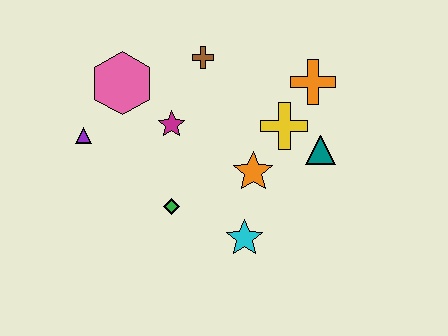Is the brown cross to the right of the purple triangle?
Yes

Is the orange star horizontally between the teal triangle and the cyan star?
Yes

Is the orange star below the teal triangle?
Yes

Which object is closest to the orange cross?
The yellow cross is closest to the orange cross.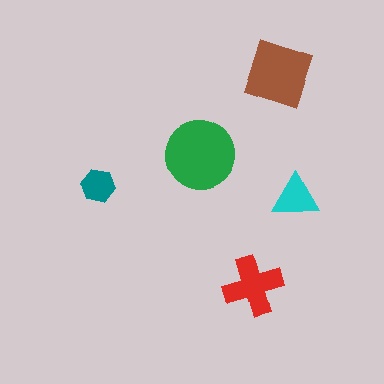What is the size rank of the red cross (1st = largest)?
3rd.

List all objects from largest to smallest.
The green circle, the brown diamond, the red cross, the cyan triangle, the teal hexagon.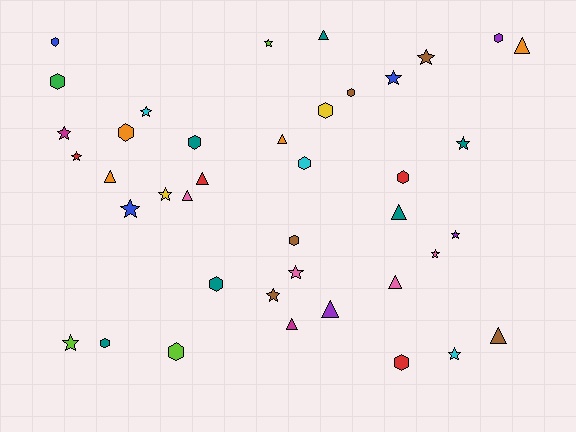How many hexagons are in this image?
There are 14 hexagons.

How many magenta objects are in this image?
There are 2 magenta objects.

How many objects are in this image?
There are 40 objects.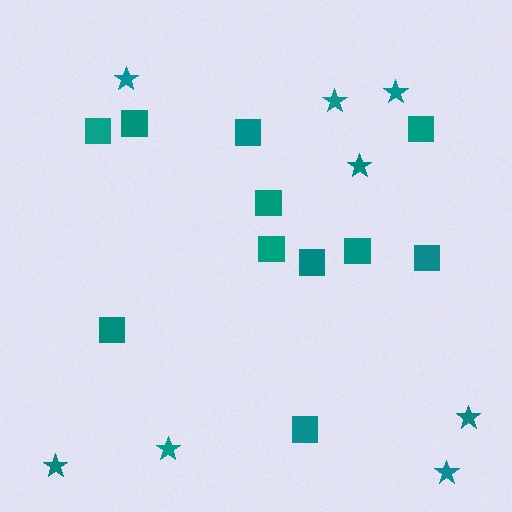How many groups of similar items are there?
There are 2 groups: one group of squares (11) and one group of stars (8).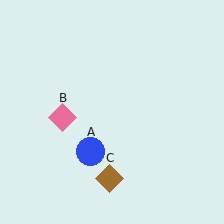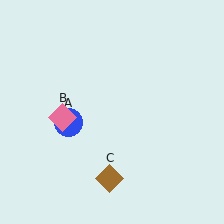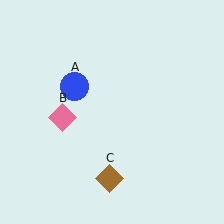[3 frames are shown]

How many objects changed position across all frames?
1 object changed position: blue circle (object A).